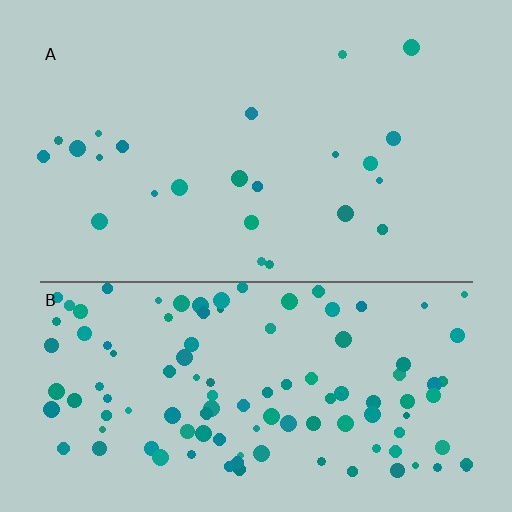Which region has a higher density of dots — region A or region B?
B (the bottom).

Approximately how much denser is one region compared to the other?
Approximately 4.8× — region B over region A.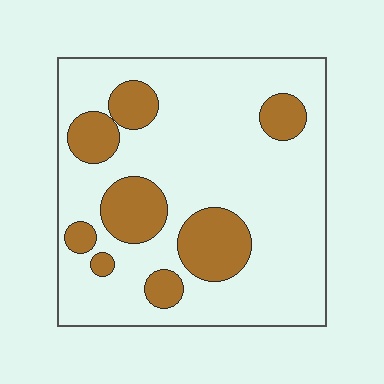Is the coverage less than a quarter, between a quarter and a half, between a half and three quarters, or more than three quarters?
Less than a quarter.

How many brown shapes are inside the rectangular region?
8.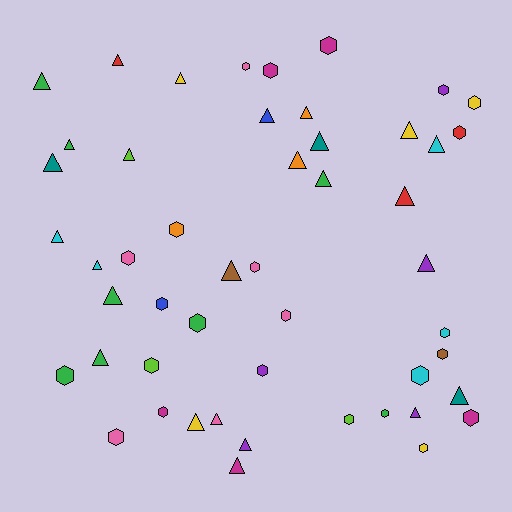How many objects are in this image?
There are 50 objects.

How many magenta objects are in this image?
There are 5 magenta objects.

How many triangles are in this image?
There are 26 triangles.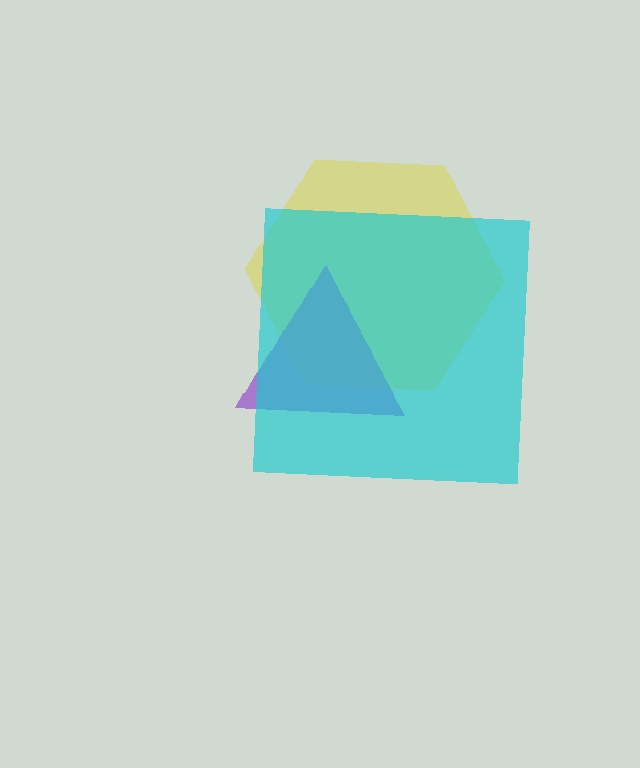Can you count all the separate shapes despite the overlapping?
Yes, there are 3 separate shapes.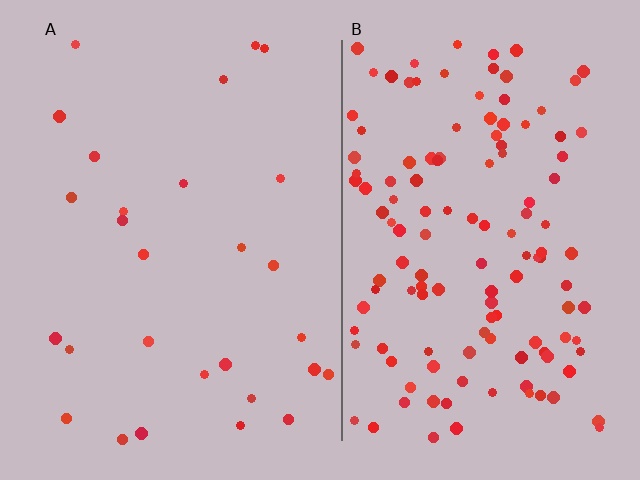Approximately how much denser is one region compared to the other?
Approximately 4.6× — region B over region A.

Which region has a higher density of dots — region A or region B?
B (the right).